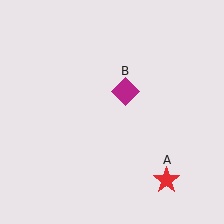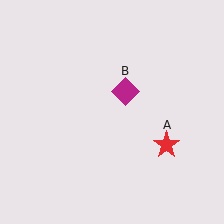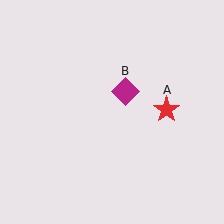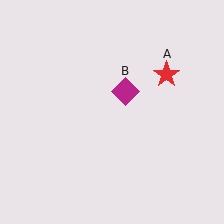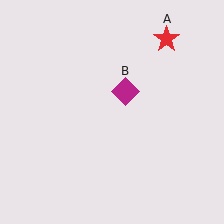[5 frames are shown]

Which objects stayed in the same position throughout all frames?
Magenta diamond (object B) remained stationary.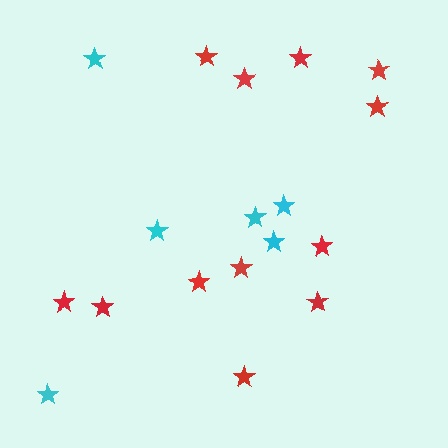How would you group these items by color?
There are 2 groups: one group of cyan stars (6) and one group of red stars (12).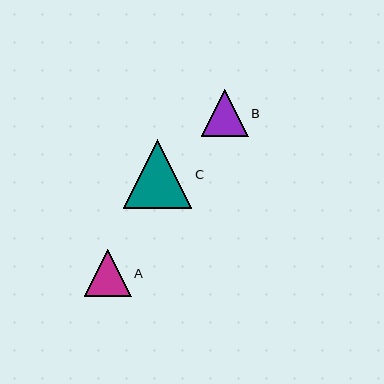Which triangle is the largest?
Triangle C is the largest with a size of approximately 69 pixels.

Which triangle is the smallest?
Triangle A is the smallest with a size of approximately 47 pixels.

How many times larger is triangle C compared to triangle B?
Triangle C is approximately 1.5 times the size of triangle B.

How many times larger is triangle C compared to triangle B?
Triangle C is approximately 1.5 times the size of triangle B.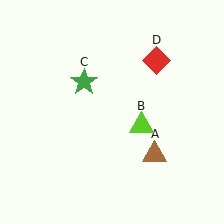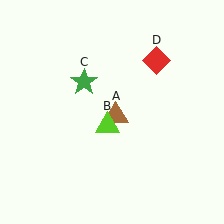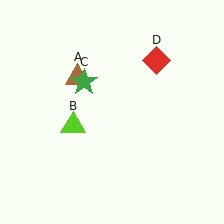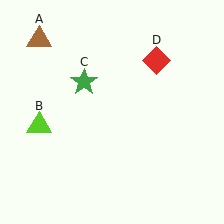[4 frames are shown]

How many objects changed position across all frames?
2 objects changed position: brown triangle (object A), lime triangle (object B).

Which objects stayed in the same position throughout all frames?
Green star (object C) and red diamond (object D) remained stationary.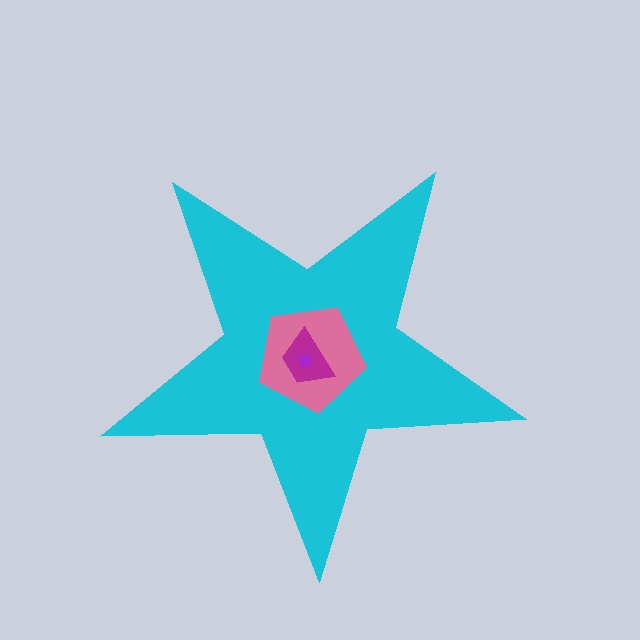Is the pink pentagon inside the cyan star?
Yes.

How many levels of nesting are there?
4.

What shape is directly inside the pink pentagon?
The magenta trapezoid.